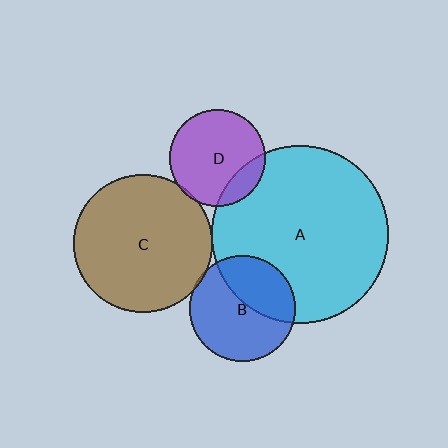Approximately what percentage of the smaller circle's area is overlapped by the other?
Approximately 35%.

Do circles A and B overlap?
Yes.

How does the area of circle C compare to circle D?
Approximately 2.1 times.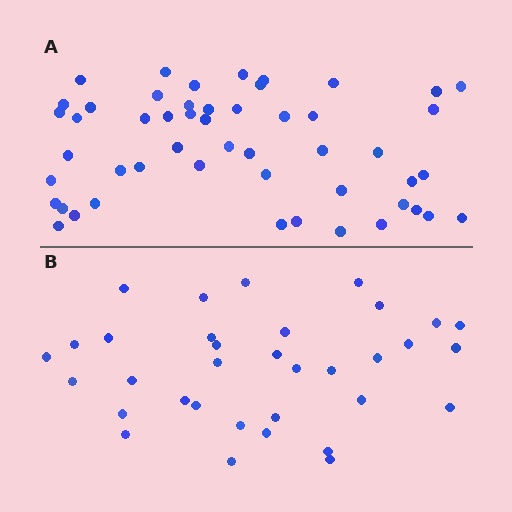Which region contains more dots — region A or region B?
Region A (the top region) has more dots.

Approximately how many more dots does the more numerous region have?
Region A has approximately 15 more dots than region B.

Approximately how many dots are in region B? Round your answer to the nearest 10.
About 30 dots. (The exact count is 34, which rounds to 30.)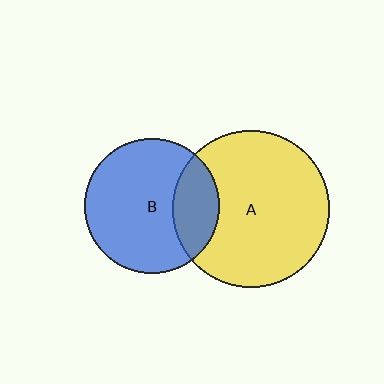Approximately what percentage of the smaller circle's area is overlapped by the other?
Approximately 25%.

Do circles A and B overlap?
Yes.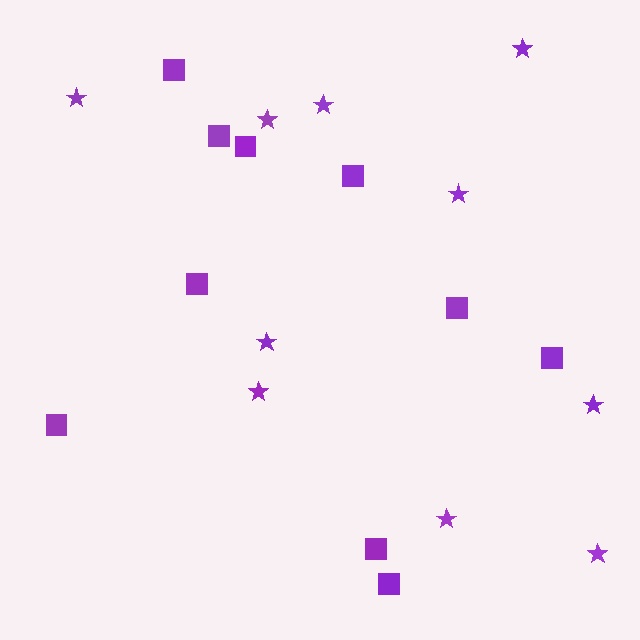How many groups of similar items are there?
There are 2 groups: one group of squares (10) and one group of stars (10).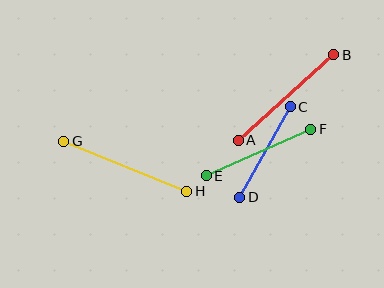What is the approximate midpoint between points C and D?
The midpoint is at approximately (265, 152) pixels.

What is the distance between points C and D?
The distance is approximately 104 pixels.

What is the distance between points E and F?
The distance is approximately 115 pixels.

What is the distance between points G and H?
The distance is approximately 133 pixels.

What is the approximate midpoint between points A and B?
The midpoint is at approximately (286, 98) pixels.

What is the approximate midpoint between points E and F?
The midpoint is at approximately (259, 152) pixels.